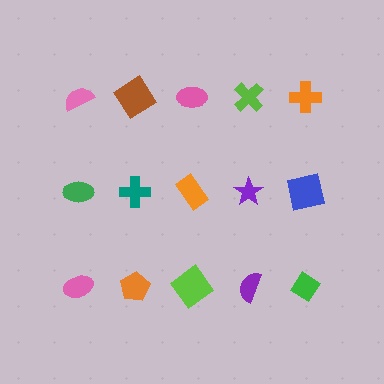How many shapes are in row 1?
5 shapes.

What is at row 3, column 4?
A purple semicircle.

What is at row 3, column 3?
A lime diamond.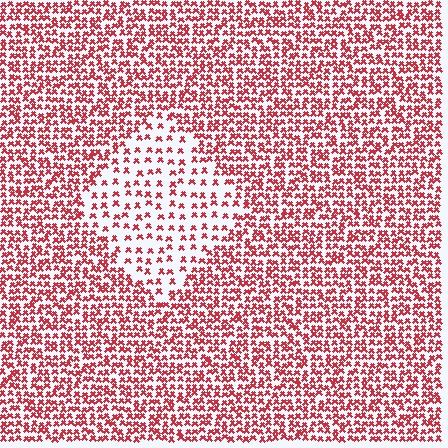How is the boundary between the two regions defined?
The boundary is defined by a change in element density (approximately 2.2x ratio). All elements are the same color, size, and shape.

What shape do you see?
I see a diamond.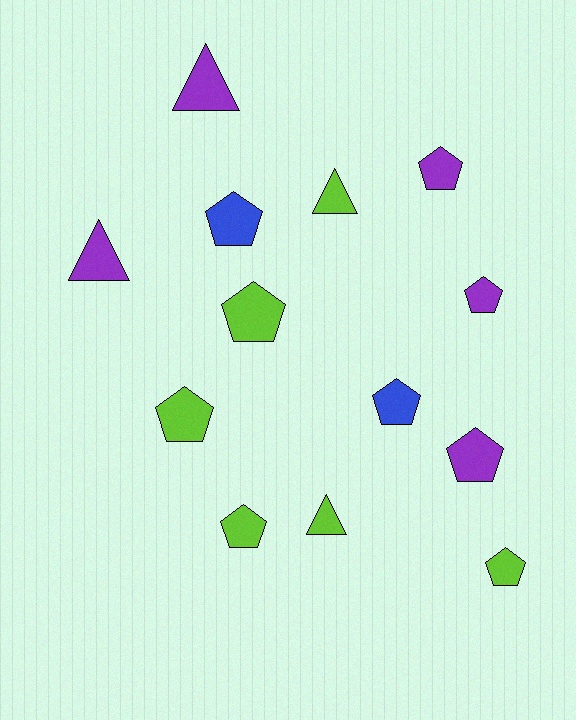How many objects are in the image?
There are 13 objects.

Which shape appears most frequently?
Pentagon, with 9 objects.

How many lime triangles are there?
There are 2 lime triangles.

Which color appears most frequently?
Lime, with 6 objects.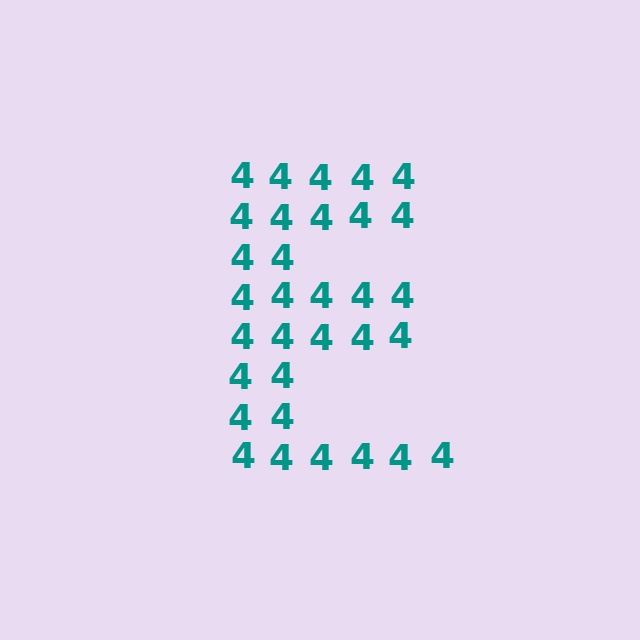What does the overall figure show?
The overall figure shows the letter E.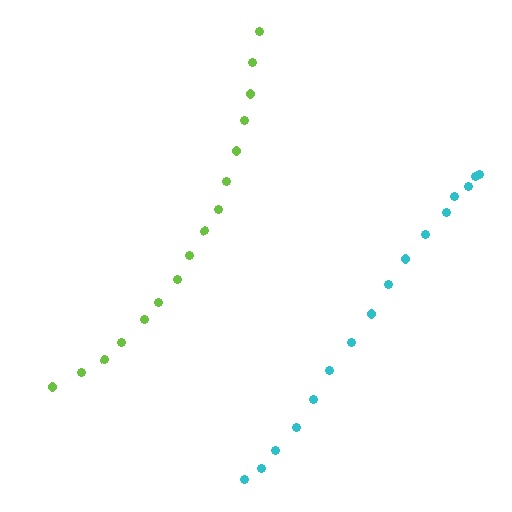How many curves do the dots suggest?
There are 2 distinct paths.